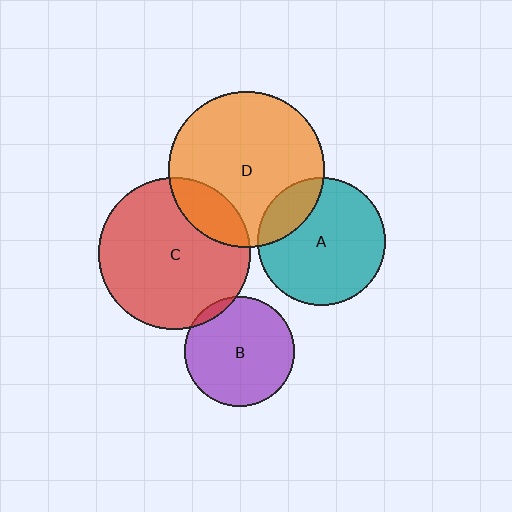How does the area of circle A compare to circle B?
Approximately 1.4 times.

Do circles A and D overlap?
Yes.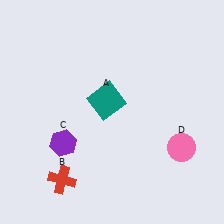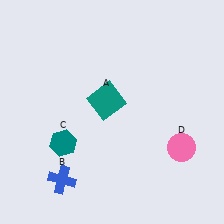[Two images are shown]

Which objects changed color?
B changed from red to blue. C changed from purple to teal.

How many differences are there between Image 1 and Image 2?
There are 2 differences between the two images.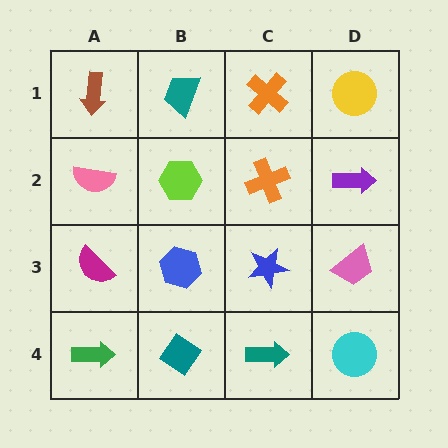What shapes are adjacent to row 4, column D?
A pink trapezoid (row 3, column D), a teal arrow (row 4, column C).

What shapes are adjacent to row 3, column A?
A pink semicircle (row 2, column A), a green arrow (row 4, column A), a blue hexagon (row 3, column B).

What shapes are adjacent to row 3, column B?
A lime hexagon (row 2, column B), a teal diamond (row 4, column B), a magenta semicircle (row 3, column A), a blue star (row 3, column C).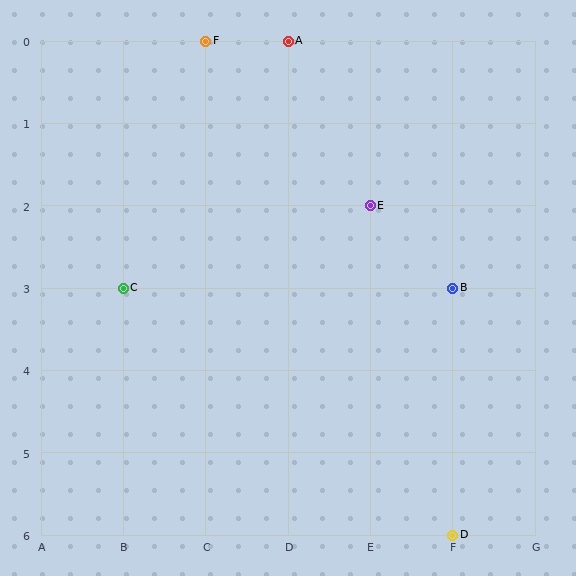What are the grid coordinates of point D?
Point D is at grid coordinates (F, 6).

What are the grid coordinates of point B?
Point B is at grid coordinates (F, 3).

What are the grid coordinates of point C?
Point C is at grid coordinates (B, 3).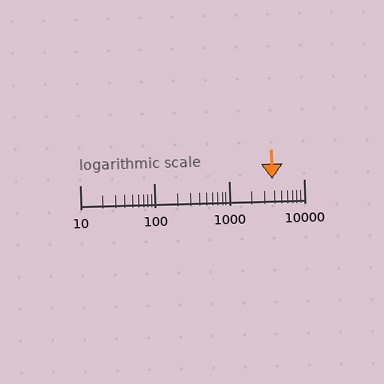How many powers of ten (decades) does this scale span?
The scale spans 3 decades, from 10 to 10000.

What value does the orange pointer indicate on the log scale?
The pointer indicates approximately 3800.